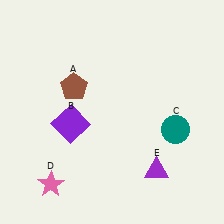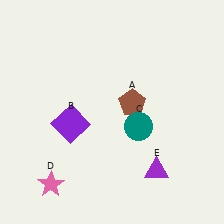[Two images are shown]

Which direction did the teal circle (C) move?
The teal circle (C) moved left.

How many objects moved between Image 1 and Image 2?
2 objects moved between the two images.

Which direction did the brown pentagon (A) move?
The brown pentagon (A) moved right.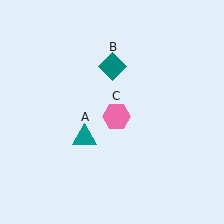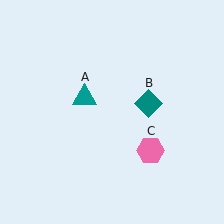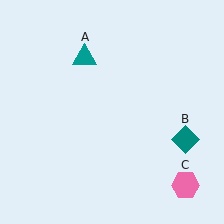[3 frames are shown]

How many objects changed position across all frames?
3 objects changed position: teal triangle (object A), teal diamond (object B), pink hexagon (object C).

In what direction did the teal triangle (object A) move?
The teal triangle (object A) moved up.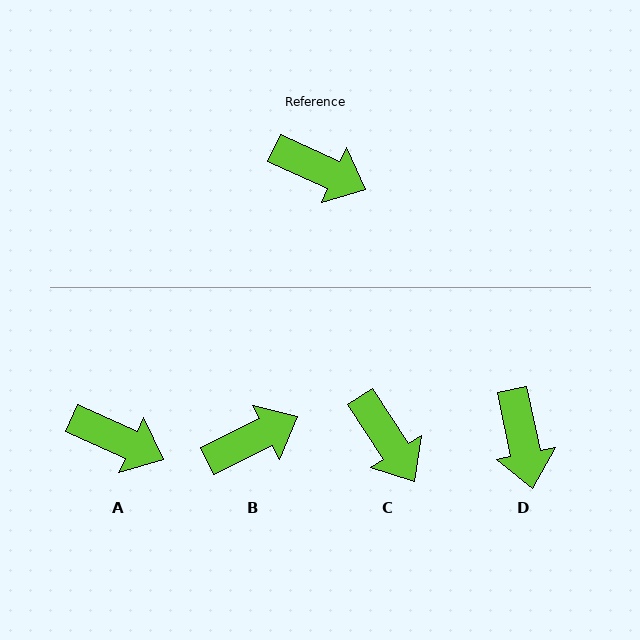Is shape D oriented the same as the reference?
No, it is off by about 54 degrees.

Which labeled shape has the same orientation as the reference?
A.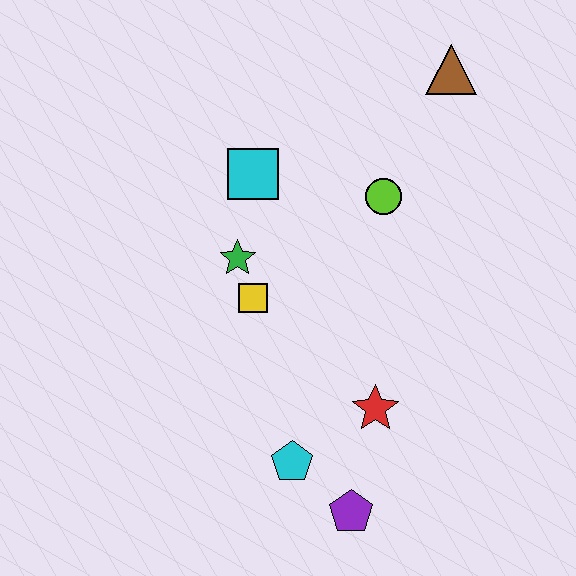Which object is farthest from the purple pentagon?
The brown triangle is farthest from the purple pentagon.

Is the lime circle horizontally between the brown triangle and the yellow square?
Yes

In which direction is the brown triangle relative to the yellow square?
The brown triangle is above the yellow square.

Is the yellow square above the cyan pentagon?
Yes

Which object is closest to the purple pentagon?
The cyan pentagon is closest to the purple pentagon.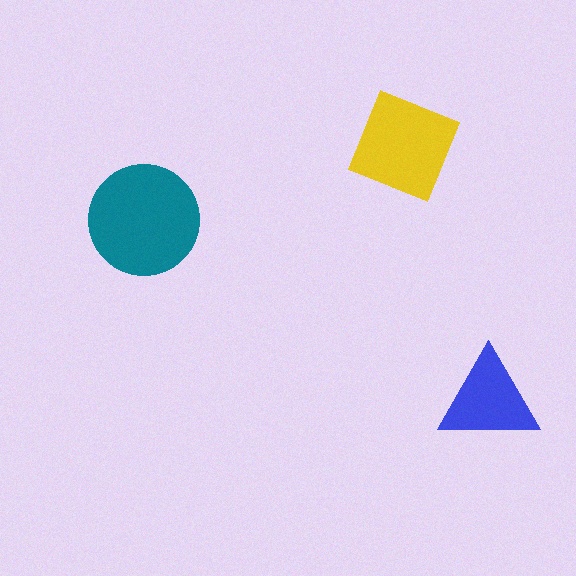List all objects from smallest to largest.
The blue triangle, the yellow diamond, the teal circle.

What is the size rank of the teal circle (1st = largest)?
1st.